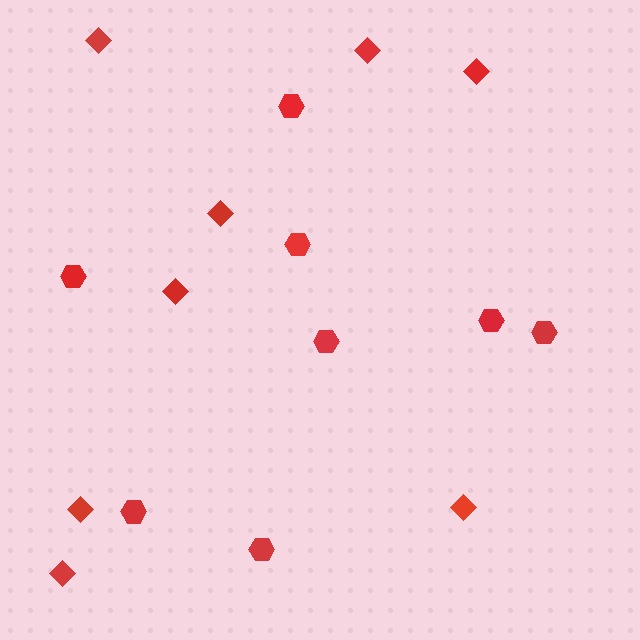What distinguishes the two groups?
There are 2 groups: one group of diamonds (8) and one group of hexagons (8).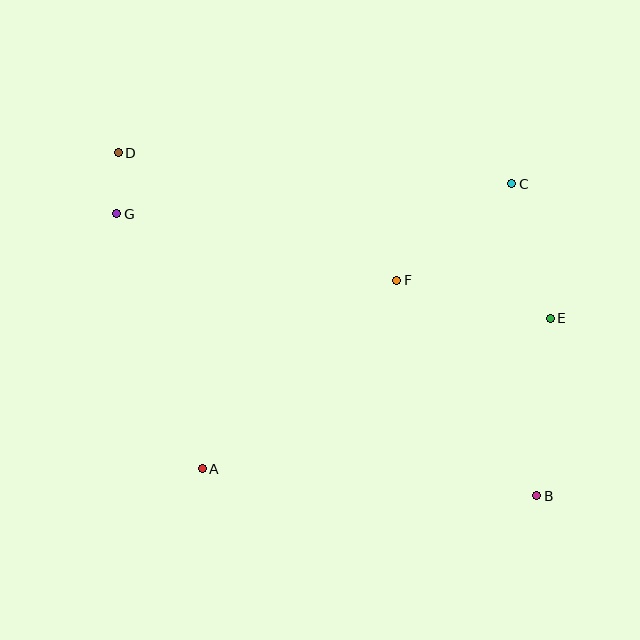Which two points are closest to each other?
Points D and G are closest to each other.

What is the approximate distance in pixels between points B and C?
The distance between B and C is approximately 313 pixels.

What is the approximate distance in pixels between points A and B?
The distance between A and B is approximately 336 pixels.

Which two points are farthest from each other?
Points B and D are farthest from each other.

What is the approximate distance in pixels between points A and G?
The distance between A and G is approximately 269 pixels.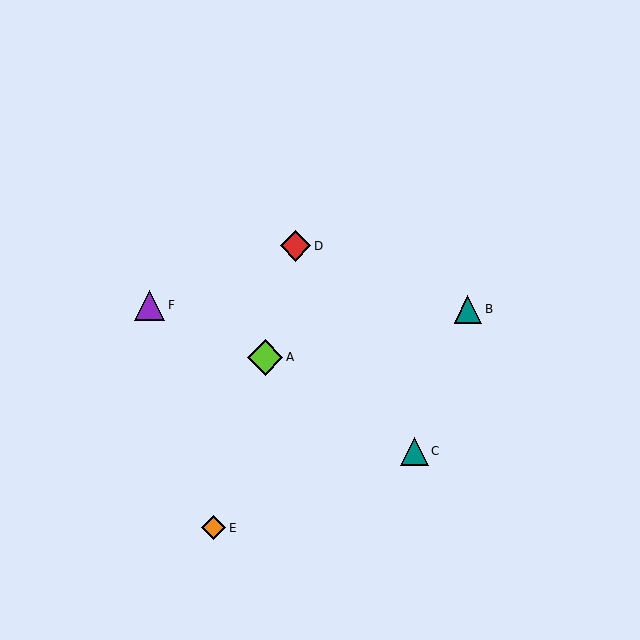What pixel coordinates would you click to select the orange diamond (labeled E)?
Click at (214, 528) to select the orange diamond E.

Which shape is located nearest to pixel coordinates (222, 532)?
The orange diamond (labeled E) at (214, 528) is nearest to that location.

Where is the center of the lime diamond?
The center of the lime diamond is at (265, 357).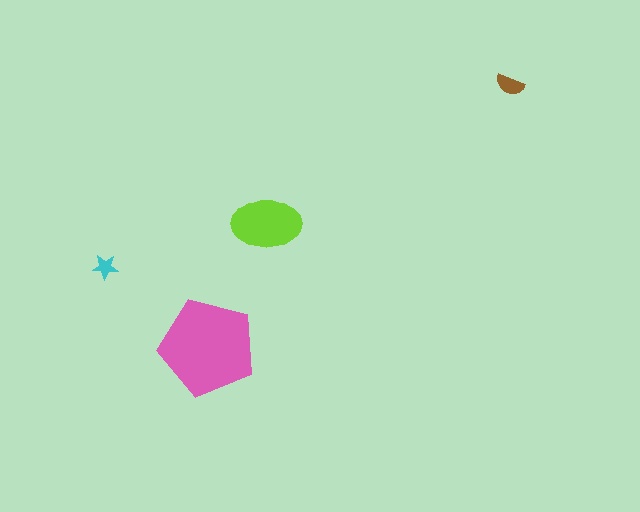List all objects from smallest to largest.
The cyan star, the brown semicircle, the lime ellipse, the pink pentagon.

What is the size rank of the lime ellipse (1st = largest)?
2nd.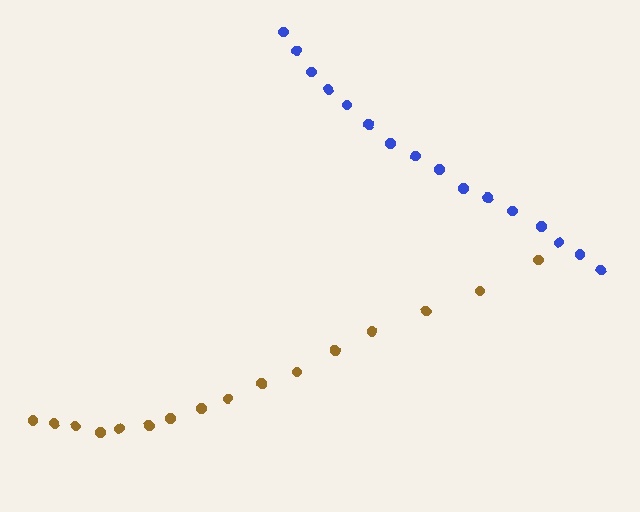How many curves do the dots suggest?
There are 2 distinct paths.